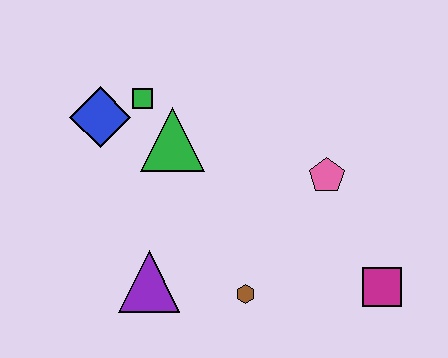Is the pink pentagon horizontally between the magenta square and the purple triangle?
Yes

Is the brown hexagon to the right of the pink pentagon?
No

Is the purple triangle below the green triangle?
Yes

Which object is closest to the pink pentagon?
The magenta square is closest to the pink pentagon.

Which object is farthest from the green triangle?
The magenta square is farthest from the green triangle.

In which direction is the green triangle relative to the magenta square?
The green triangle is to the left of the magenta square.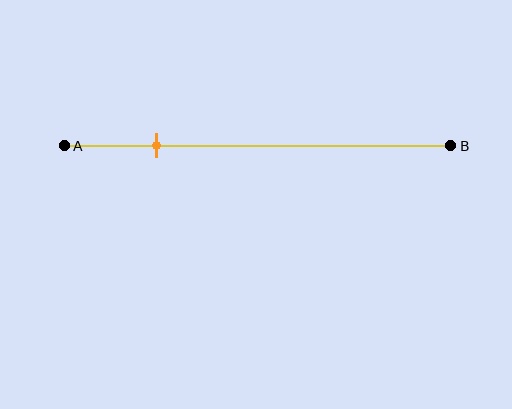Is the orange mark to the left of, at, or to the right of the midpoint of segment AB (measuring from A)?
The orange mark is to the left of the midpoint of segment AB.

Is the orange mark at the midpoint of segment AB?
No, the mark is at about 25% from A, not at the 50% midpoint.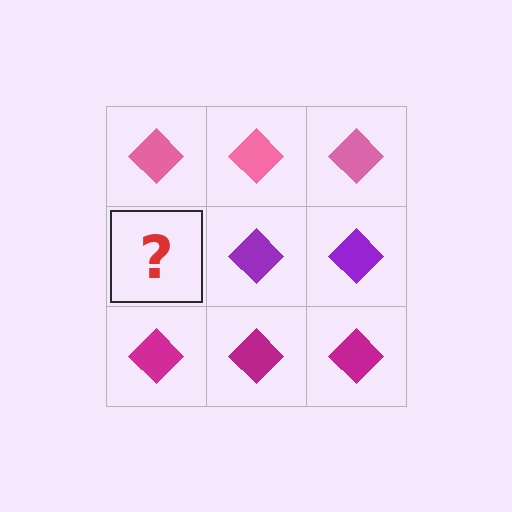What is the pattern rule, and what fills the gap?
The rule is that each row has a consistent color. The gap should be filled with a purple diamond.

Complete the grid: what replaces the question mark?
The question mark should be replaced with a purple diamond.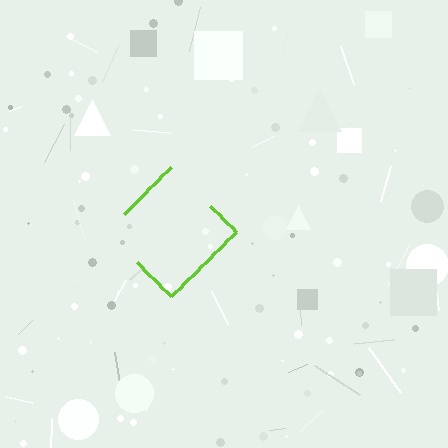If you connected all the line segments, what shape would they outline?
They would outline a diamond.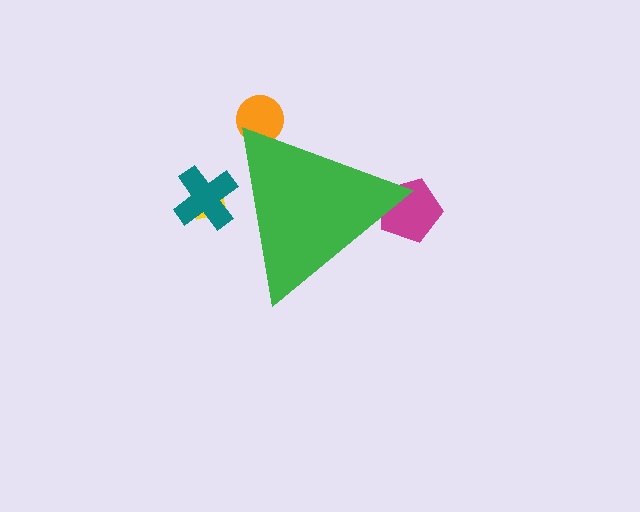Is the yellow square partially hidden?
Yes, the yellow square is partially hidden behind the green triangle.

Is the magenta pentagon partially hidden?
Yes, the magenta pentagon is partially hidden behind the green triangle.